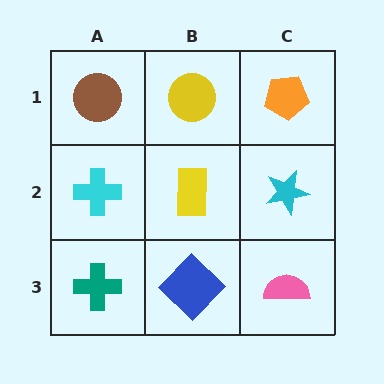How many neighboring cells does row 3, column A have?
2.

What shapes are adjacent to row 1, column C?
A cyan star (row 2, column C), a yellow circle (row 1, column B).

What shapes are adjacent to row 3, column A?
A cyan cross (row 2, column A), a blue diamond (row 3, column B).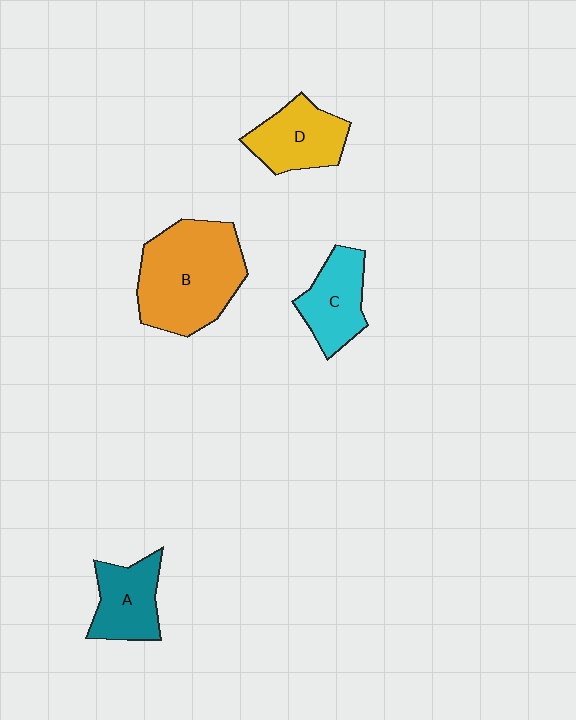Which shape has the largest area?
Shape B (orange).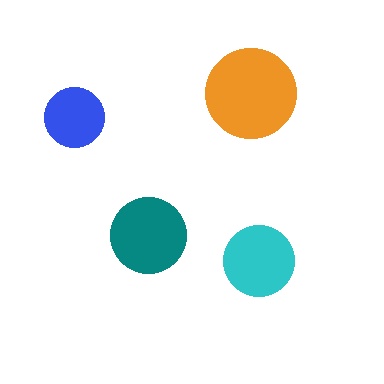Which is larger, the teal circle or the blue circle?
The teal one.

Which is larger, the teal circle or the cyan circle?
The teal one.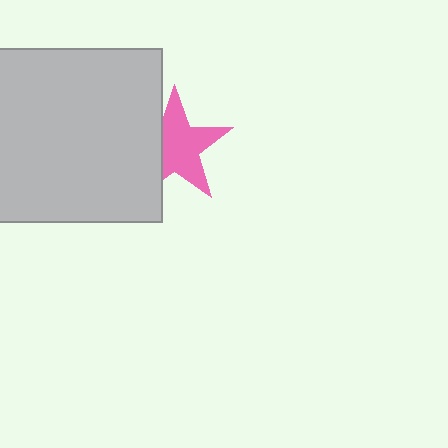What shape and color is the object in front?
The object in front is a light gray square.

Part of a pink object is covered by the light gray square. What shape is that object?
It is a star.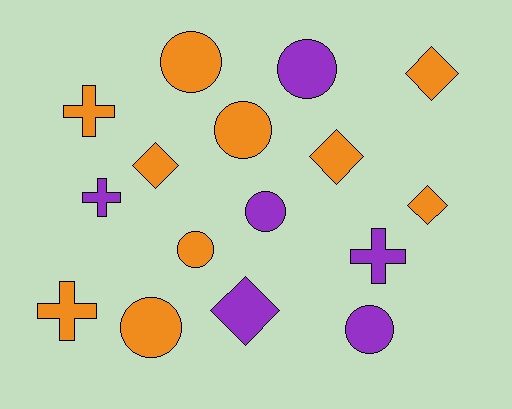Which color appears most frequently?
Orange, with 10 objects.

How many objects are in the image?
There are 16 objects.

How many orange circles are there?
There are 4 orange circles.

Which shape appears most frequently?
Circle, with 7 objects.